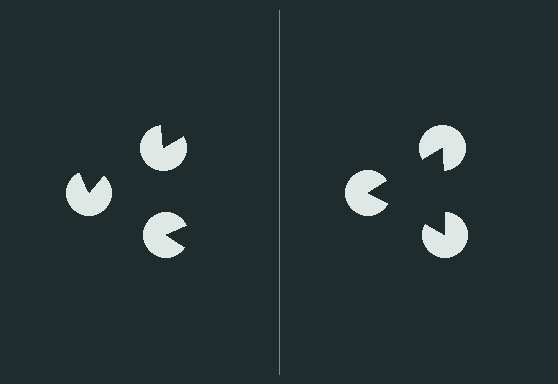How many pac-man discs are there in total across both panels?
6 — 3 on each side.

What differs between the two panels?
The pac-man discs are positioned identically on both sides; only the wedge orientations differ. On the right they align to a triangle; on the left they are misaligned.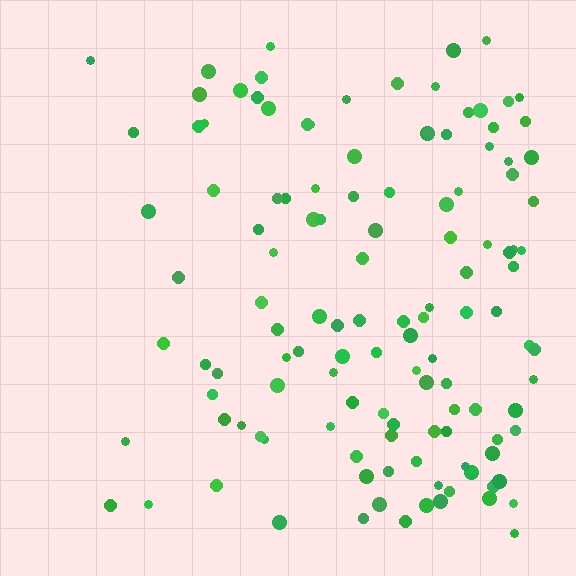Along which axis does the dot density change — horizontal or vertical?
Horizontal.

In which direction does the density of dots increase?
From left to right, with the right side densest.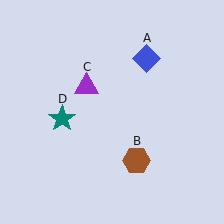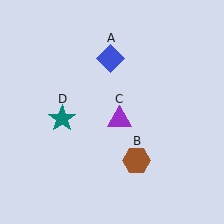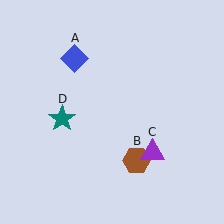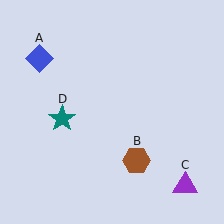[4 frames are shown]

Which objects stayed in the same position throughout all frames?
Brown hexagon (object B) and teal star (object D) remained stationary.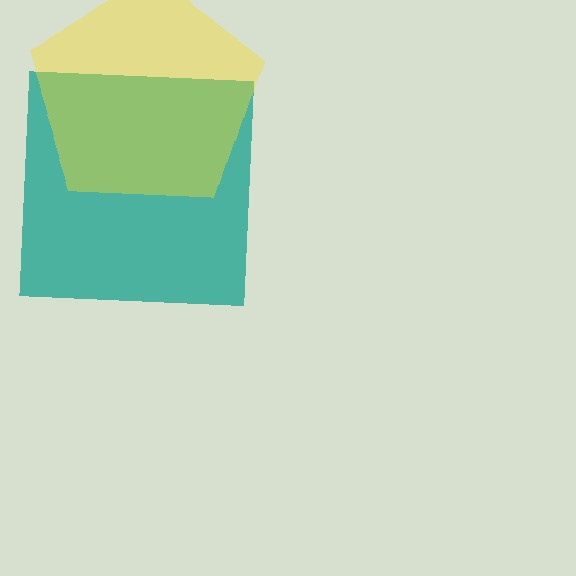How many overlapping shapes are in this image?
There are 2 overlapping shapes in the image.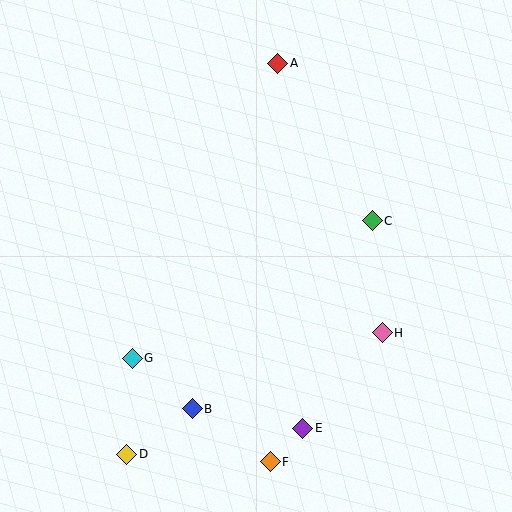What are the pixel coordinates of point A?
Point A is at (278, 63).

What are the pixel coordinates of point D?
Point D is at (127, 454).